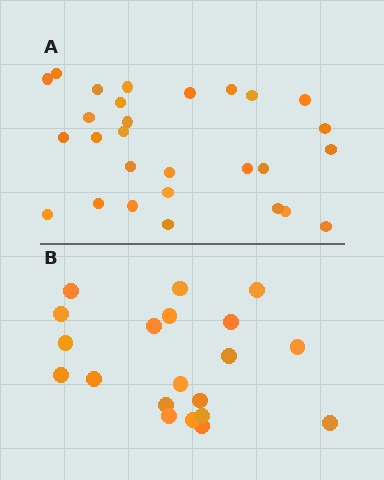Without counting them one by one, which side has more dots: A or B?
Region A (the top region) has more dots.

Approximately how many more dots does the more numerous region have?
Region A has roughly 8 or so more dots than region B.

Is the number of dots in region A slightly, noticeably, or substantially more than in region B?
Region A has noticeably more, but not dramatically so. The ratio is roughly 1.4 to 1.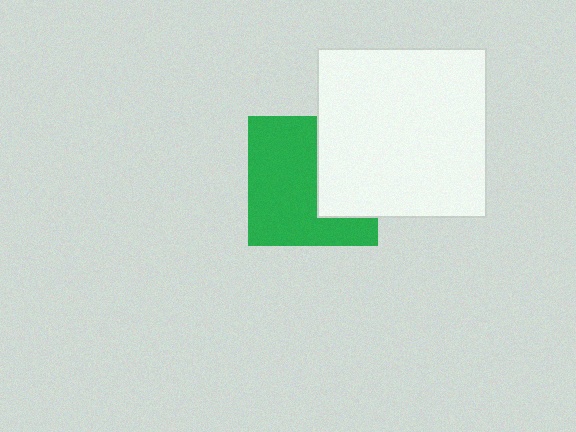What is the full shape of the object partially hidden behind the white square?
The partially hidden object is a green square.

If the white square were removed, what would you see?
You would see the complete green square.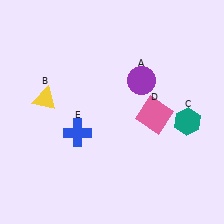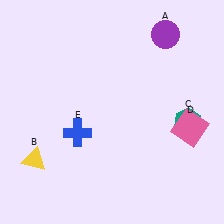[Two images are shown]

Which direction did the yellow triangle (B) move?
The yellow triangle (B) moved down.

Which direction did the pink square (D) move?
The pink square (D) moved right.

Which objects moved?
The objects that moved are: the purple circle (A), the yellow triangle (B), the pink square (D).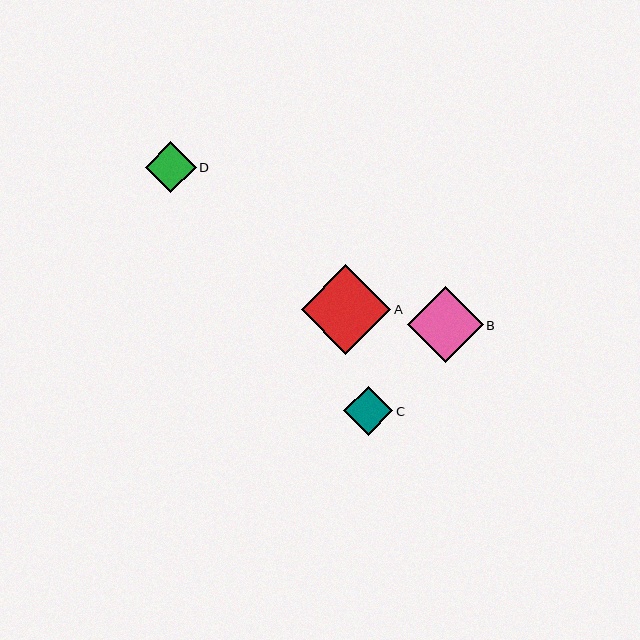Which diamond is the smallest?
Diamond C is the smallest with a size of approximately 49 pixels.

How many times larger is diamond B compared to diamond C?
Diamond B is approximately 1.6 times the size of diamond C.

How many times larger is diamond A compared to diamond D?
Diamond A is approximately 1.8 times the size of diamond D.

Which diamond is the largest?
Diamond A is the largest with a size of approximately 90 pixels.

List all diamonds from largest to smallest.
From largest to smallest: A, B, D, C.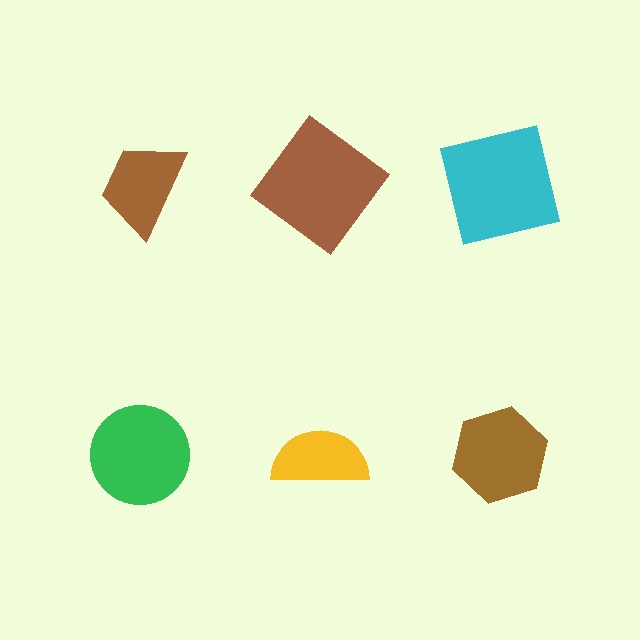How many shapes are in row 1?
3 shapes.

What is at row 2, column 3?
A brown hexagon.